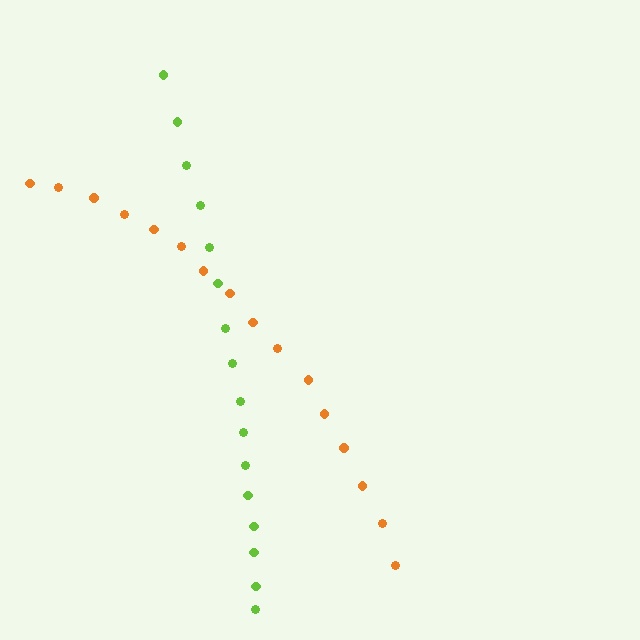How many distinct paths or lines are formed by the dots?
There are 2 distinct paths.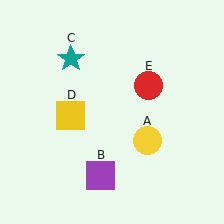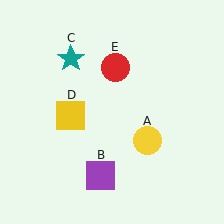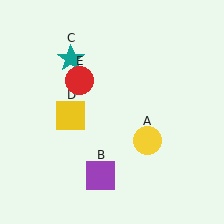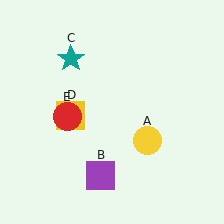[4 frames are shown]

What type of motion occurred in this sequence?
The red circle (object E) rotated counterclockwise around the center of the scene.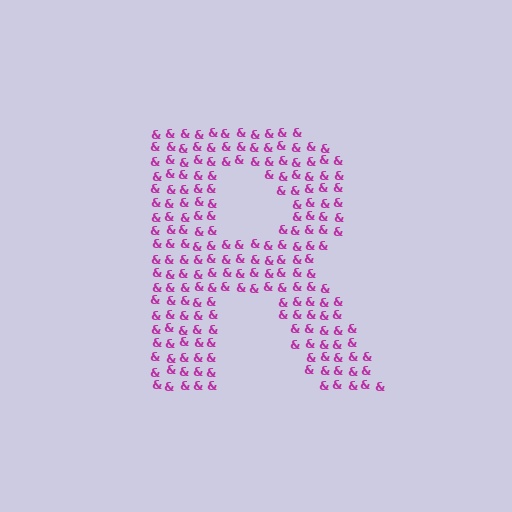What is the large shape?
The large shape is the letter R.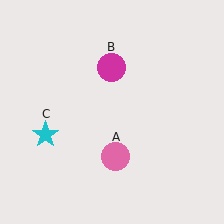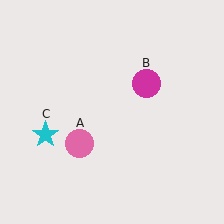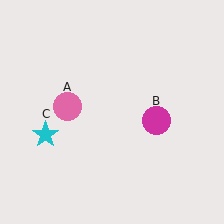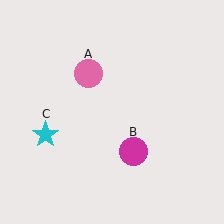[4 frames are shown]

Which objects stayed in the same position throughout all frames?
Cyan star (object C) remained stationary.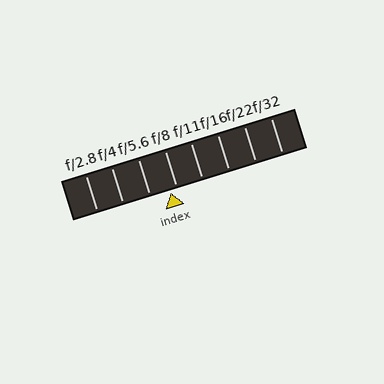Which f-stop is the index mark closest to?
The index mark is closest to f/8.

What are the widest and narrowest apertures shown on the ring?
The widest aperture shown is f/2.8 and the narrowest is f/32.